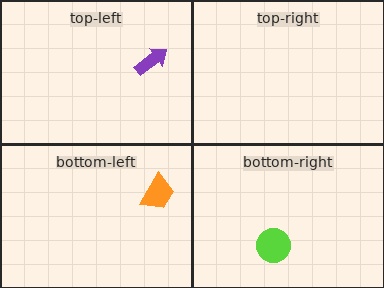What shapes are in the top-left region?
The purple arrow.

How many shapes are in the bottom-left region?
1.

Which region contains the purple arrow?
The top-left region.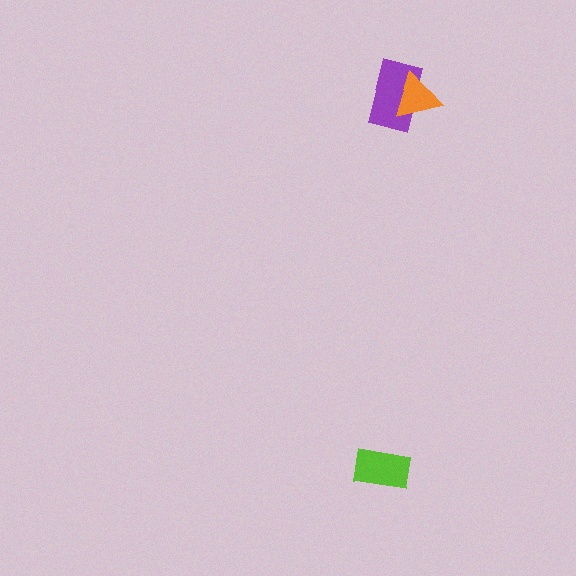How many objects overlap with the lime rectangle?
0 objects overlap with the lime rectangle.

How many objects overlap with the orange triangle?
1 object overlaps with the orange triangle.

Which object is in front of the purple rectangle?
The orange triangle is in front of the purple rectangle.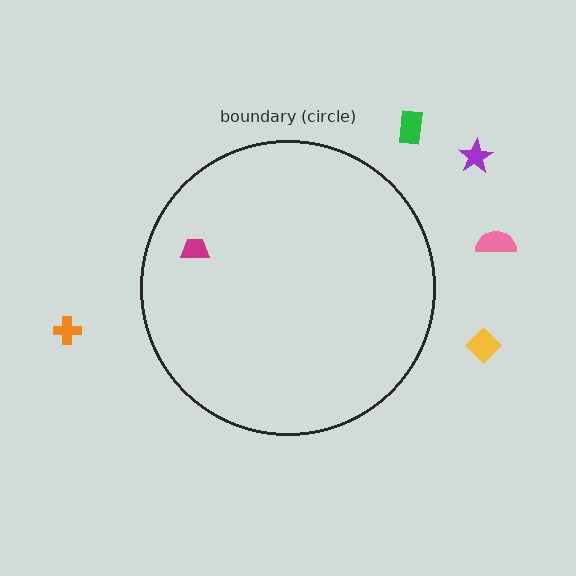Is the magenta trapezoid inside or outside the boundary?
Inside.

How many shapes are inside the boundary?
1 inside, 5 outside.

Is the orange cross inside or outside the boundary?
Outside.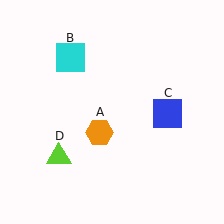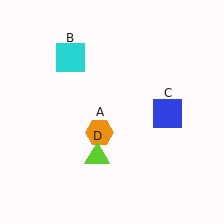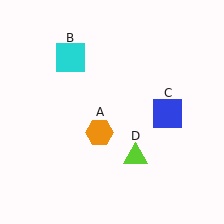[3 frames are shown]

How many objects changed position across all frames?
1 object changed position: lime triangle (object D).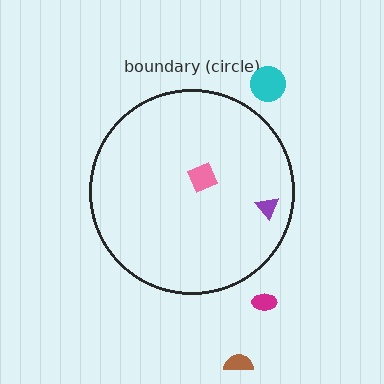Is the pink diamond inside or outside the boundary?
Inside.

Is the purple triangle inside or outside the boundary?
Inside.